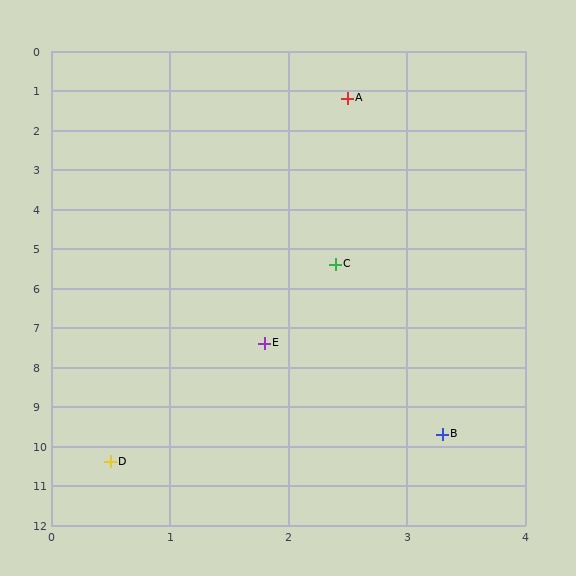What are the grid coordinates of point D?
Point D is at approximately (0.5, 10.4).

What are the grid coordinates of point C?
Point C is at approximately (2.4, 5.4).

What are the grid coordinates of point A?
Point A is at approximately (2.5, 1.2).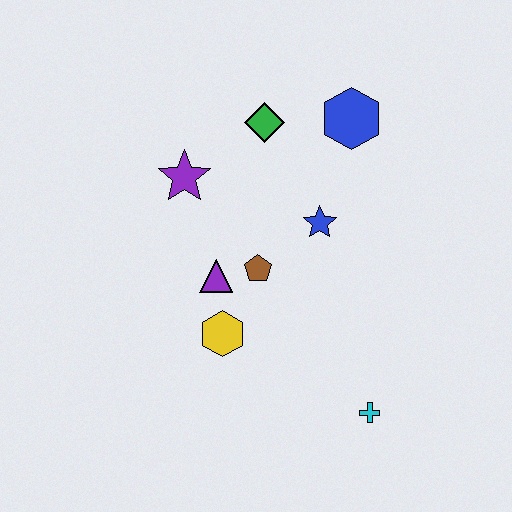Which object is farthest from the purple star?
The cyan cross is farthest from the purple star.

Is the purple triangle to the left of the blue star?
Yes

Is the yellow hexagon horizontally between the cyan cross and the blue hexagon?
No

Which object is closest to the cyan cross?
The yellow hexagon is closest to the cyan cross.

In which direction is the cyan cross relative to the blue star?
The cyan cross is below the blue star.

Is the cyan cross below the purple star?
Yes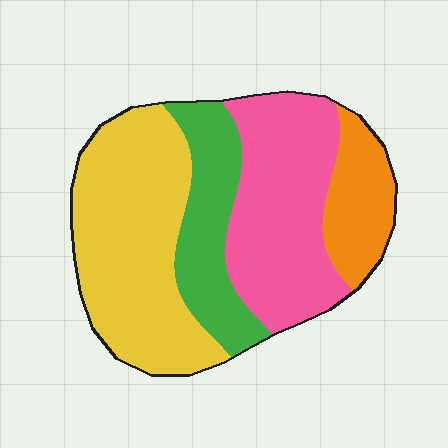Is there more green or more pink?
Pink.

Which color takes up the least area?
Orange, at roughly 15%.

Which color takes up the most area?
Yellow, at roughly 40%.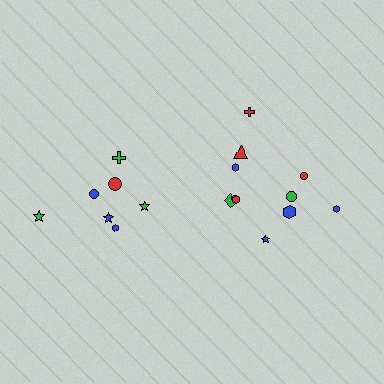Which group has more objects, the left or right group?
The right group.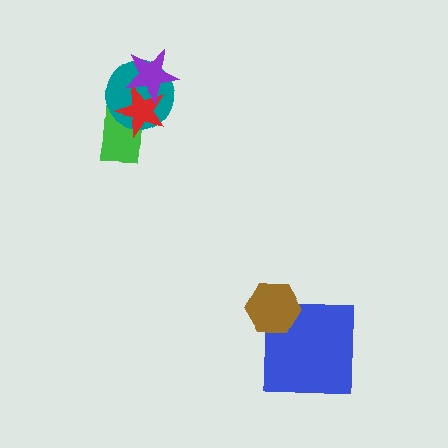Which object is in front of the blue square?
The brown hexagon is in front of the blue square.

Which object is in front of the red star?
The purple star is in front of the red star.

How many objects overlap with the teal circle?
3 objects overlap with the teal circle.